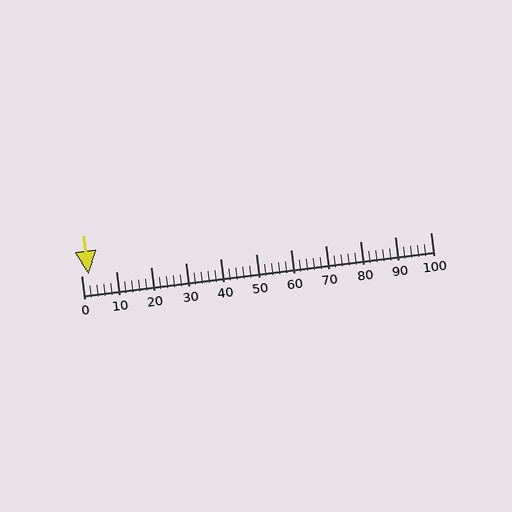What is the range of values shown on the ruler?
The ruler shows values from 0 to 100.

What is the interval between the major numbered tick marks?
The major tick marks are spaced 10 units apart.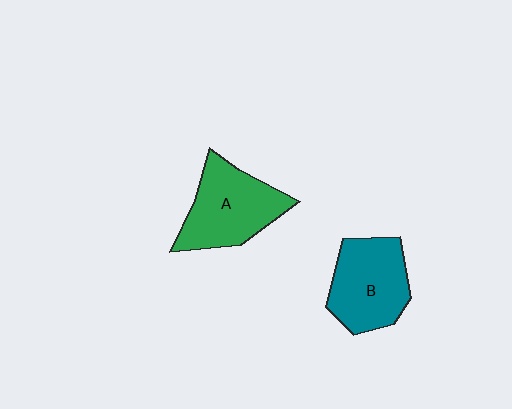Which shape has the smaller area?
Shape B (teal).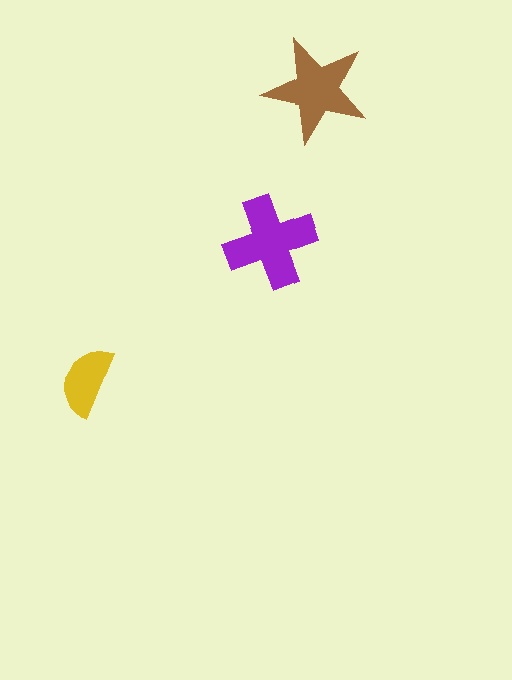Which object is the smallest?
The yellow semicircle.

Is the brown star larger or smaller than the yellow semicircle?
Larger.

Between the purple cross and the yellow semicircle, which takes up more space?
The purple cross.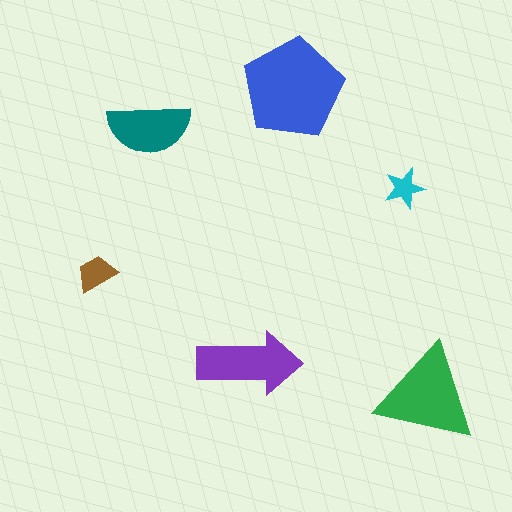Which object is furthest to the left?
The brown trapezoid is leftmost.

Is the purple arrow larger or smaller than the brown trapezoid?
Larger.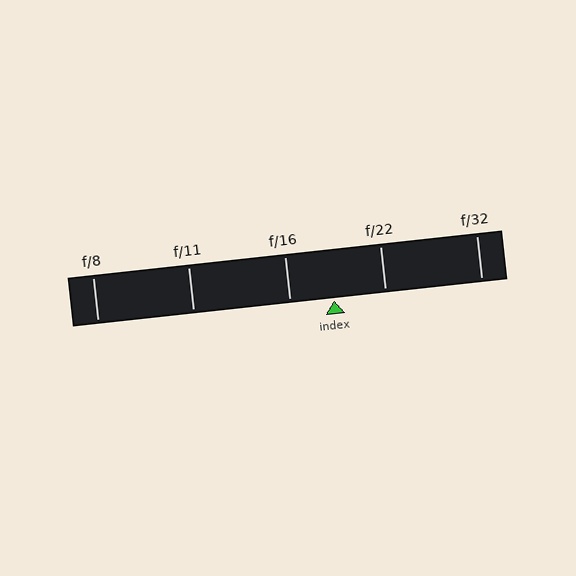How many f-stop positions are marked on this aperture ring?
There are 5 f-stop positions marked.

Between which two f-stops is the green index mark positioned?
The index mark is between f/16 and f/22.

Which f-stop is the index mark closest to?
The index mark is closest to f/16.